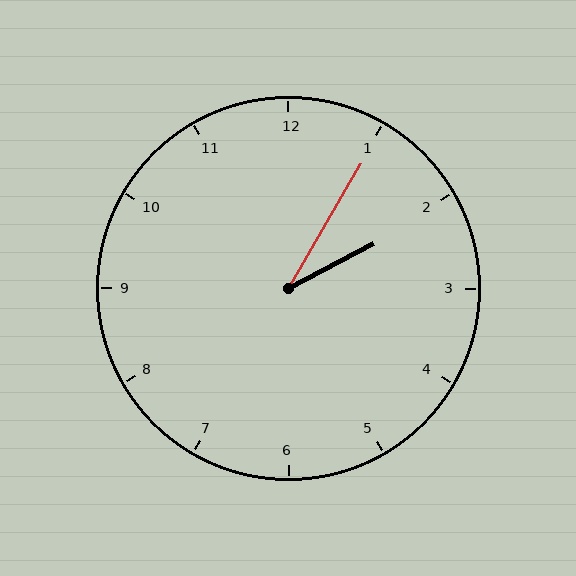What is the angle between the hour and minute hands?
Approximately 32 degrees.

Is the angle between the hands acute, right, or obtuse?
It is acute.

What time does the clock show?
2:05.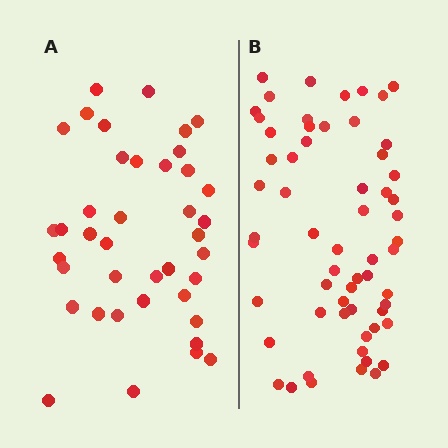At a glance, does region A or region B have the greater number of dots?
Region B (the right region) has more dots.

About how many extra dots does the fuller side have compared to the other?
Region B has approximately 20 more dots than region A.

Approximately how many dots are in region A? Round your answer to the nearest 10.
About 40 dots.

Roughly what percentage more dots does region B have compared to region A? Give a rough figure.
About 50% more.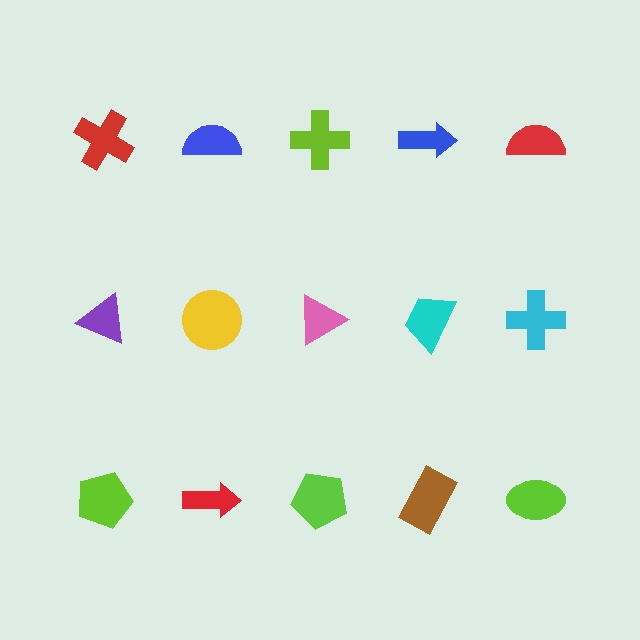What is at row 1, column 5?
A red semicircle.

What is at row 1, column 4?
A blue arrow.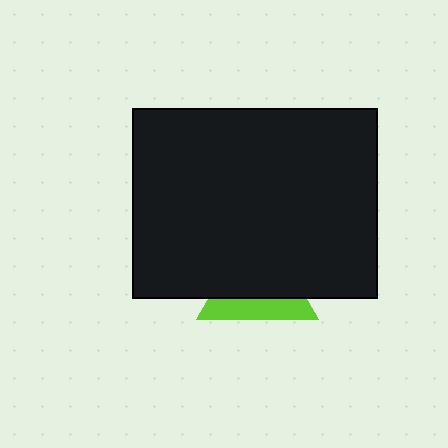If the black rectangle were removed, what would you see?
You would see the complete lime triangle.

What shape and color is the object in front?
The object in front is a black rectangle.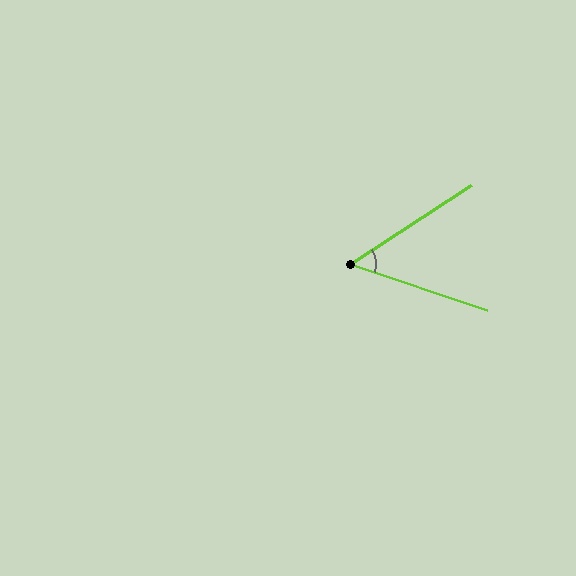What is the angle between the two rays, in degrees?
Approximately 51 degrees.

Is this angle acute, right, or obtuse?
It is acute.